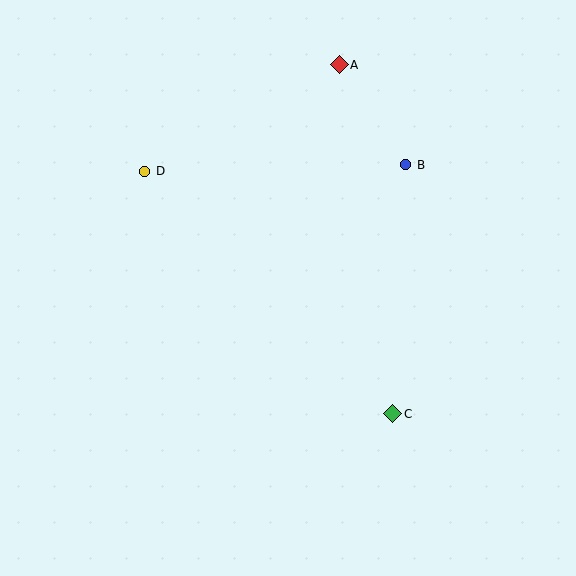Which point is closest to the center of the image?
Point C at (393, 414) is closest to the center.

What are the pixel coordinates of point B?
Point B is at (406, 165).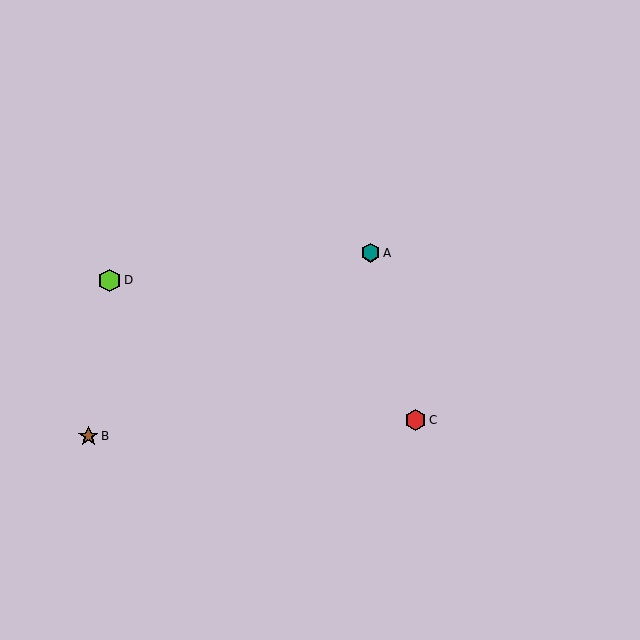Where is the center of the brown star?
The center of the brown star is at (88, 436).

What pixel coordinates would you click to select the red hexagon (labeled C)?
Click at (416, 420) to select the red hexagon C.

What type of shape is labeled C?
Shape C is a red hexagon.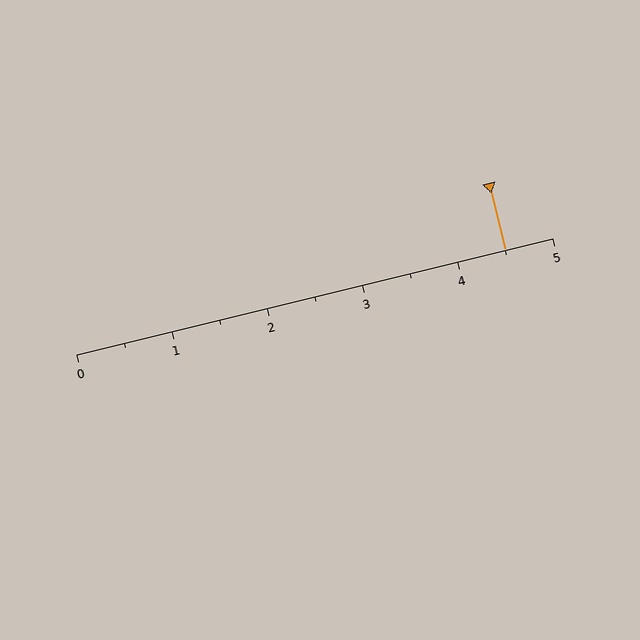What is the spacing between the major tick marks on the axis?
The major ticks are spaced 1 apart.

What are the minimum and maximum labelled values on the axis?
The axis runs from 0 to 5.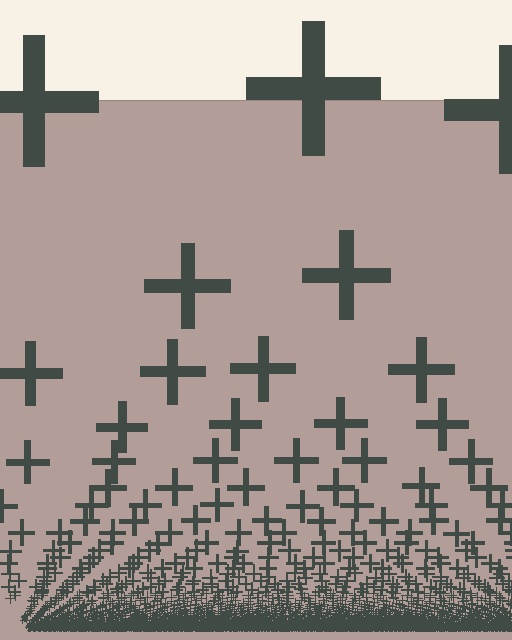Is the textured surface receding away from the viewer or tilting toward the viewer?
The surface appears to tilt toward the viewer. Texture elements get larger and sparser toward the top.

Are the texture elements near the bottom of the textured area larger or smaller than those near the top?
Smaller. The gradient is inverted — elements near the bottom are smaller and denser.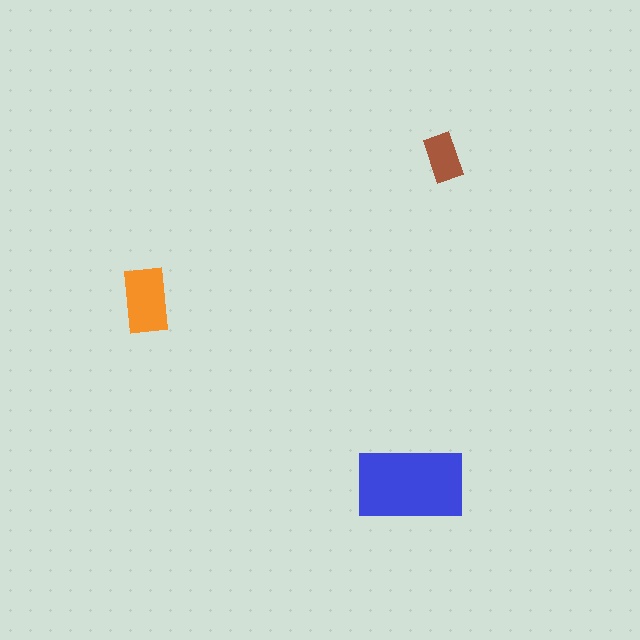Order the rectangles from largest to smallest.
the blue one, the orange one, the brown one.